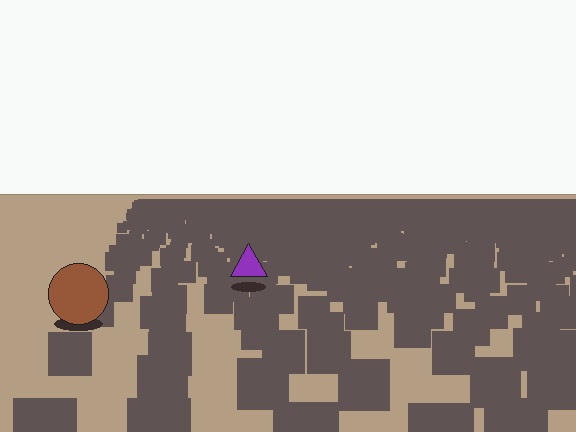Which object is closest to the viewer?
The brown circle is closest. The texture marks near it are larger and more spread out.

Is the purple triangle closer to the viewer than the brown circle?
No. The brown circle is closer — you can tell from the texture gradient: the ground texture is coarser near it.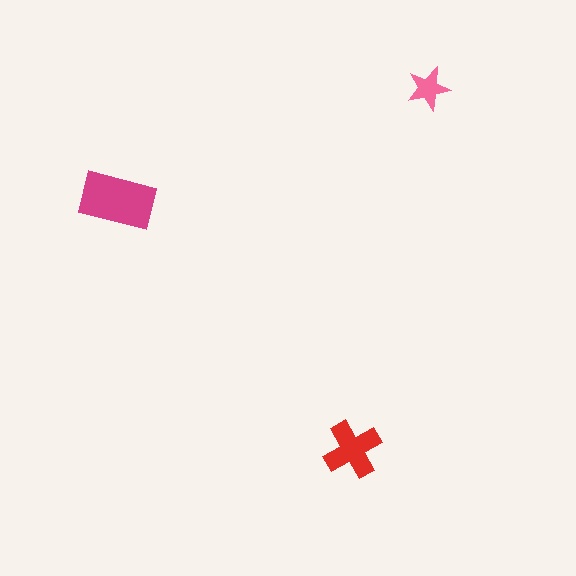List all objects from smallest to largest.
The pink star, the red cross, the magenta rectangle.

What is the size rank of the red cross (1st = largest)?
2nd.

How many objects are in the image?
There are 3 objects in the image.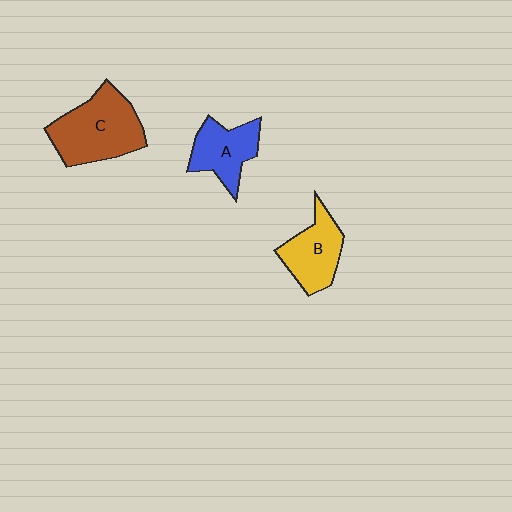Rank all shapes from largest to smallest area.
From largest to smallest: C (brown), B (yellow), A (blue).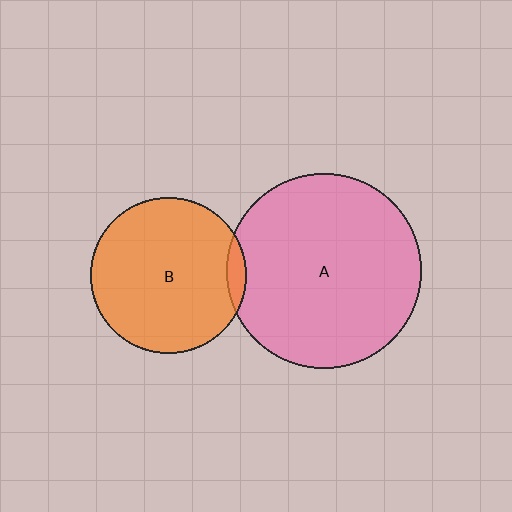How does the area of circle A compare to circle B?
Approximately 1.6 times.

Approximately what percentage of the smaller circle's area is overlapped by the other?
Approximately 5%.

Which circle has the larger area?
Circle A (pink).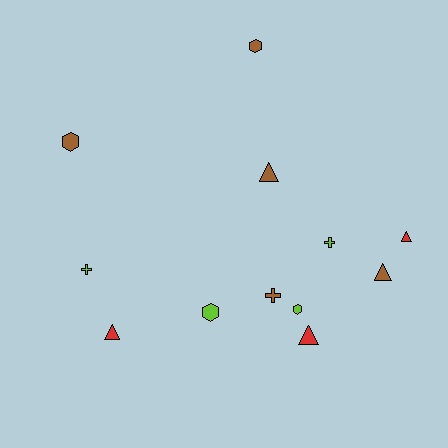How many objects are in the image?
There are 12 objects.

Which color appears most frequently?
Brown, with 5 objects.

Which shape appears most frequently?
Triangle, with 5 objects.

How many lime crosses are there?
There are 2 lime crosses.